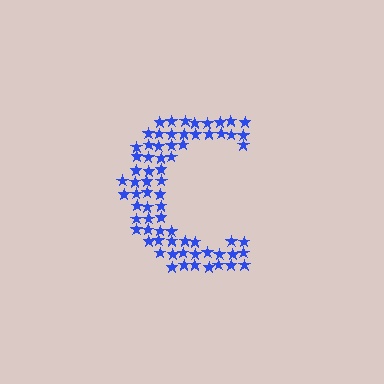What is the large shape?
The large shape is the letter C.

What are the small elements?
The small elements are stars.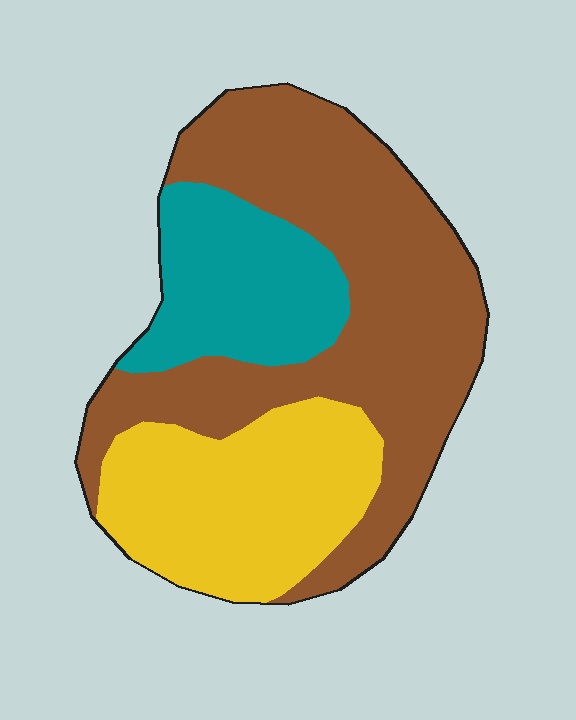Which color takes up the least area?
Teal, at roughly 20%.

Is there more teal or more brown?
Brown.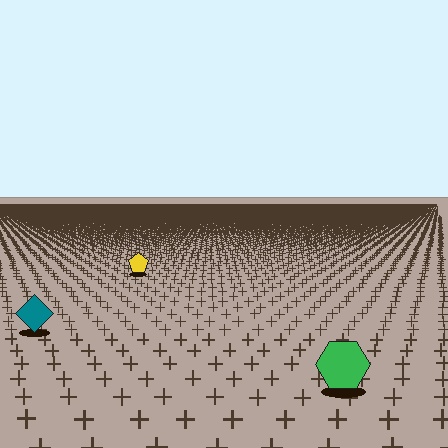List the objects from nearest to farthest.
From nearest to farthest: the green hexagon, the teal diamond, the yellow pentagon.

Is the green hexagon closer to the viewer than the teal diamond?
Yes. The green hexagon is closer — you can tell from the texture gradient: the ground texture is coarser near it.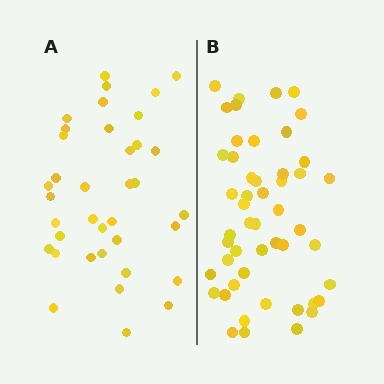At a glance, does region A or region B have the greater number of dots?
Region B (the right region) has more dots.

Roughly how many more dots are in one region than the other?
Region B has approximately 15 more dots than region A.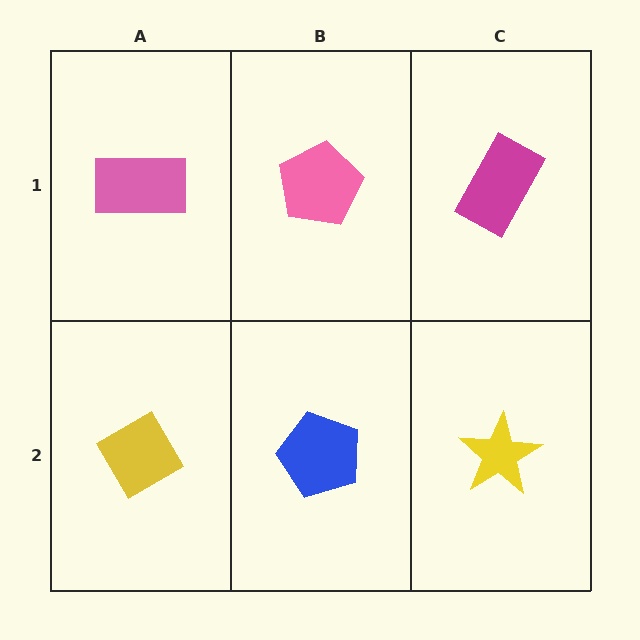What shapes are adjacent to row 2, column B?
A pink pentagon (row 1, column B), a yellow diamond (row 2, column A), a yellow star (row 2, column C).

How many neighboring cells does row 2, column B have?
3.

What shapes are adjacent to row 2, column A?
A pink rectangle (row 1, column A), a blue pentagon (row 2, column B).